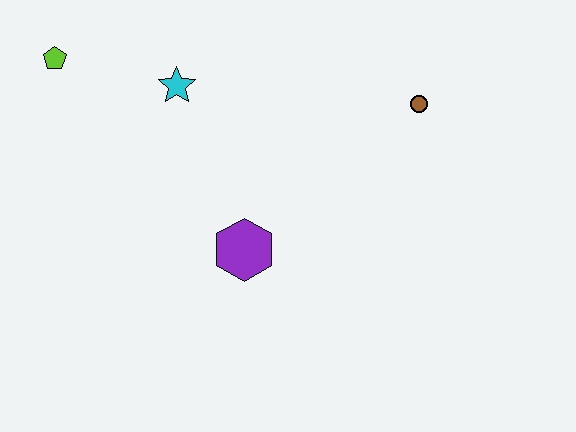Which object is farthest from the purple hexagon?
The lime pentagon is farthest from the purple hexagon.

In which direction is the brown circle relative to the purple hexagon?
The brown circle is to the right of the purple hexagon.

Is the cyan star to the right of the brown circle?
No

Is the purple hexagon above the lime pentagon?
No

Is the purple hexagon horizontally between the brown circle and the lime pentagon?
Yes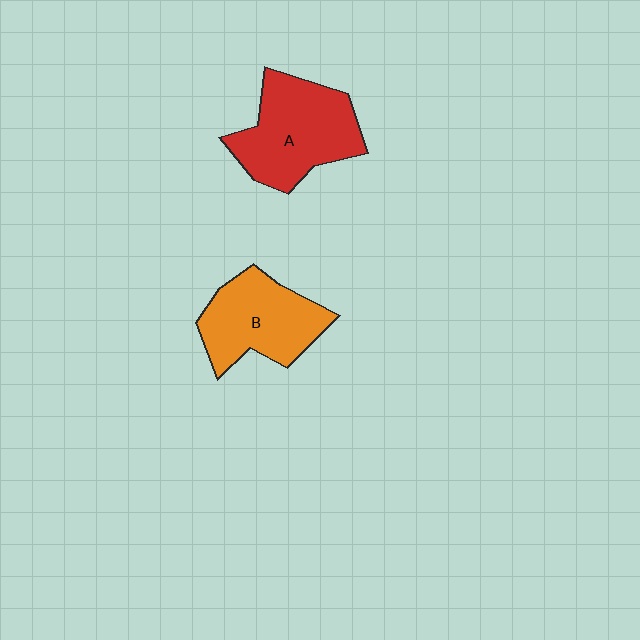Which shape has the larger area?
Shape A (red).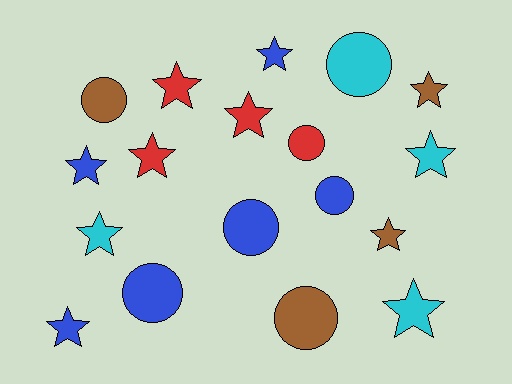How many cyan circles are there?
There is 1 cyan circle.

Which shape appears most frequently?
Star, with 11 objects.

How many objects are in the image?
There are 18 objects.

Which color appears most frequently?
Blue, with 6 objects.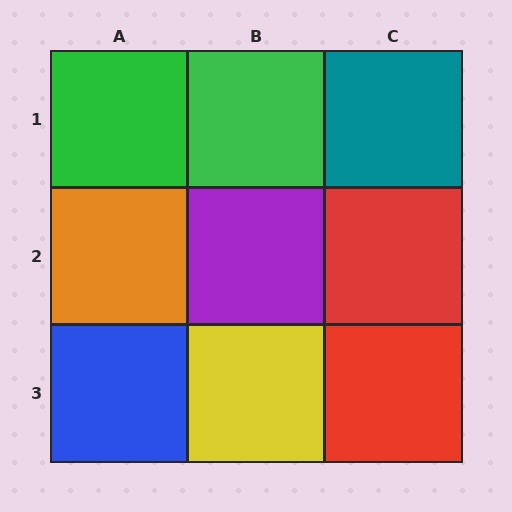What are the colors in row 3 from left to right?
Blue, yellow, red.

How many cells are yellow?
1 cell is yellow.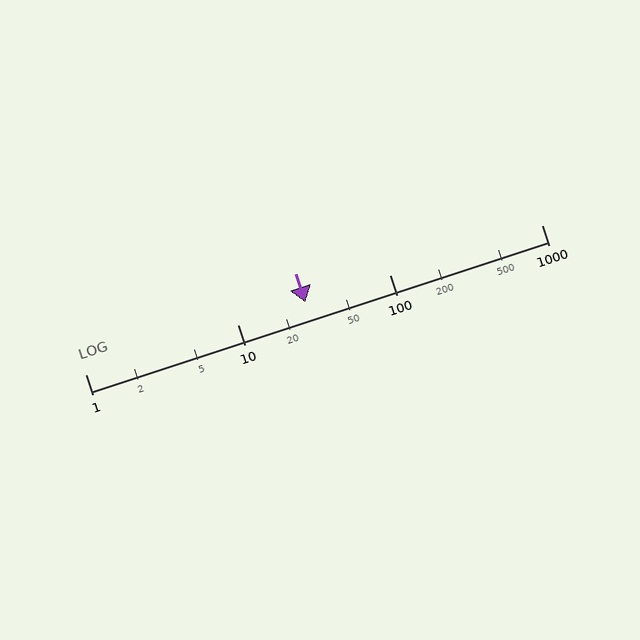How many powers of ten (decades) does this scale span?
The scale spans 3 decades, from 1 to 1000.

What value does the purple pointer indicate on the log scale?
The pointer indicates approximately 28.